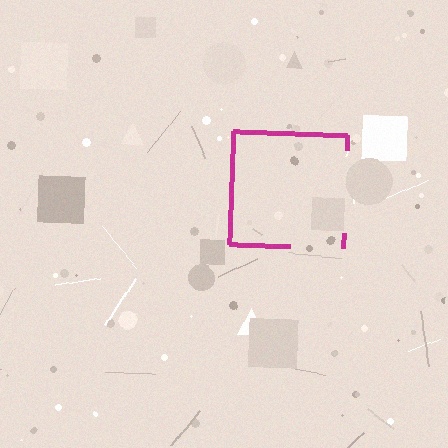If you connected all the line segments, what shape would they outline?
They would outline a square.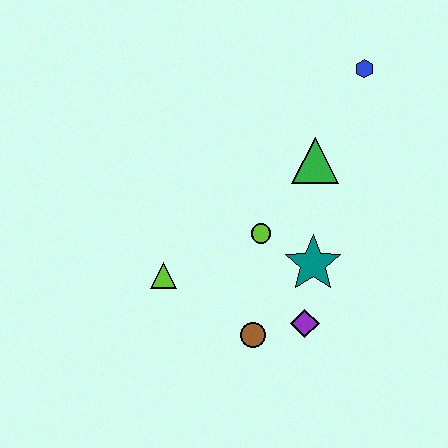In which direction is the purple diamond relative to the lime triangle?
The purple diamond is to the right of the lime triangle.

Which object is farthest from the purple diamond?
The blue hexagon is farthest from the purple diamond.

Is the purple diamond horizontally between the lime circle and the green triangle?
Yes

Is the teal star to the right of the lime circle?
Yes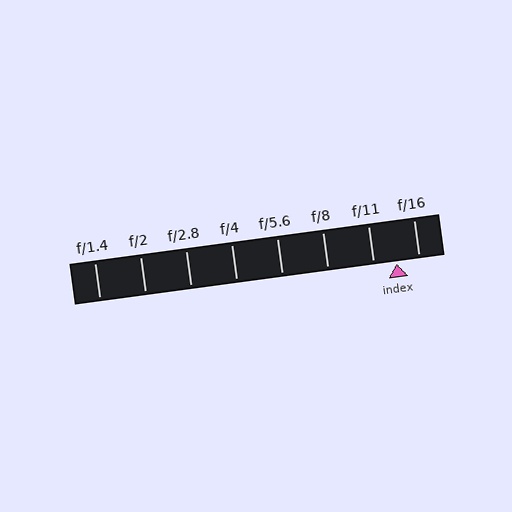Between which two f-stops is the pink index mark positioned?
The index mark is between f/11 and f/16.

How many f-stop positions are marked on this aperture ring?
There are 8 f-stop positions marked.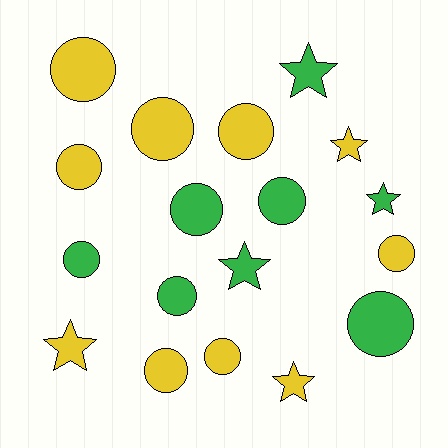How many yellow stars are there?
There are 3 yellow stars.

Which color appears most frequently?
Yellow, with 10 objects.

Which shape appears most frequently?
Circle, with 12 objects.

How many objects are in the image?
There are 18 objects.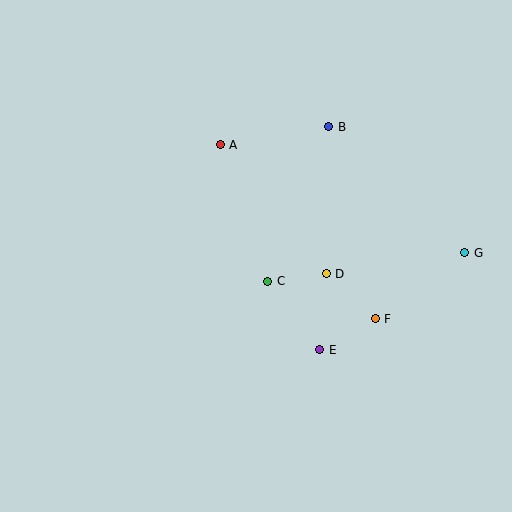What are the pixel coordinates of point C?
Point C is at (268, 281).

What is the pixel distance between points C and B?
The distance between C and B is 166 pixels.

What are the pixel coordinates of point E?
Point E is at (320, 350).